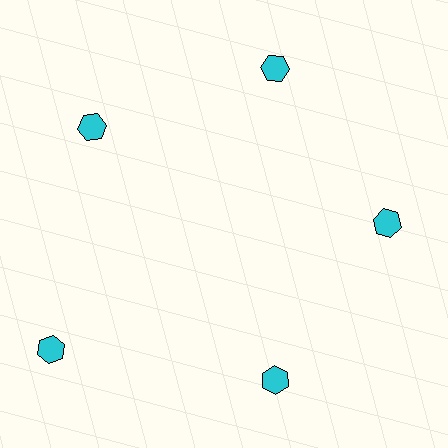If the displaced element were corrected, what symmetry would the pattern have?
It would have 5-fold rotational symmetry — the pattern would map onto itself every 72 degrees.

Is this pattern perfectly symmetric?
No. The 5 cyan hexagons are arranged in a ring, but one element near the 8 o'clock position is pushed outward from the center, breaking the 5-fold rotational symmetry.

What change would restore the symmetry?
The symmetry would be restored by moving it inward, back onto the ring so that all 5 hexagons sit at equal angles and equal distance from the center.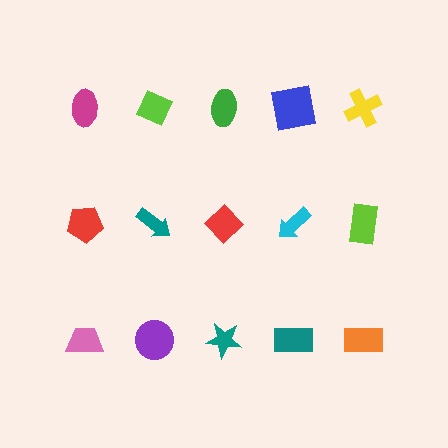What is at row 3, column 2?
A purple circle.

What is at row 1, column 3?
A green ellipse.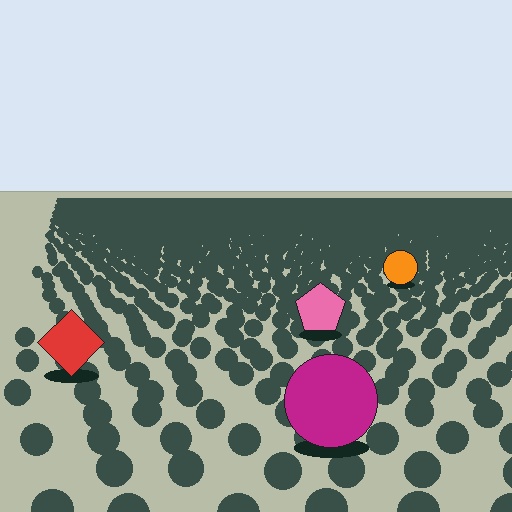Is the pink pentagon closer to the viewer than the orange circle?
Yes. The pink pentagon is closer — you can tell from the texture gradient: the ground texture is coarser near it.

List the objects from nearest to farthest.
From nearest to farthest: the magenta circle, the red diamond, the pink pentagon, the orange circle.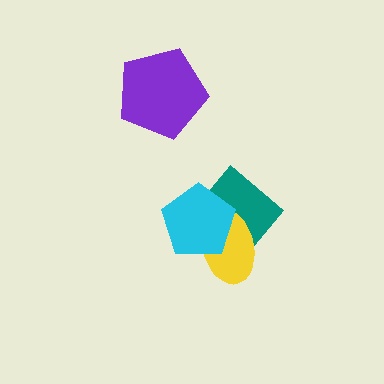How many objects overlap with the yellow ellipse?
2 objects overlap with the yellow ellipse.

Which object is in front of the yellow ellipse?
The cyan pentagon is in front of the yellow ellipse.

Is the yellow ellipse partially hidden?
Yes, it is partially covered by another shape.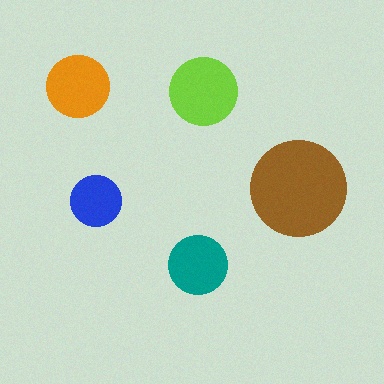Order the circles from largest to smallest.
the brown one, the lime one, the orange one, the teal one, the blue one.